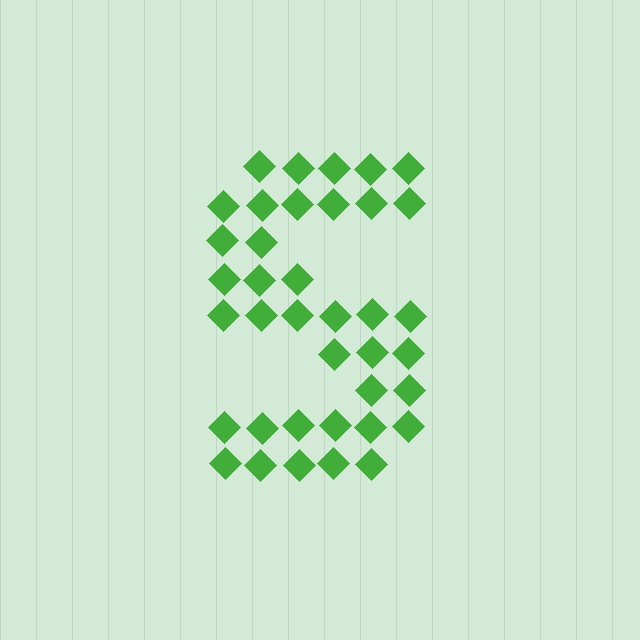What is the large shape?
The large shape is the letter S.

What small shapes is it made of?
It is made of small diamonds.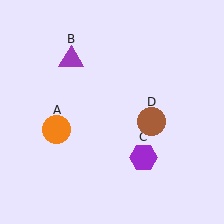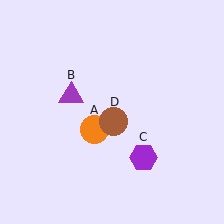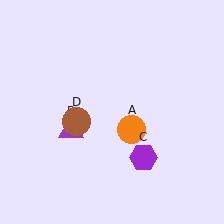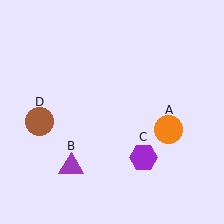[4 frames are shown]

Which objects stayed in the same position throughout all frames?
Purple hexagon (object C) remained stationary.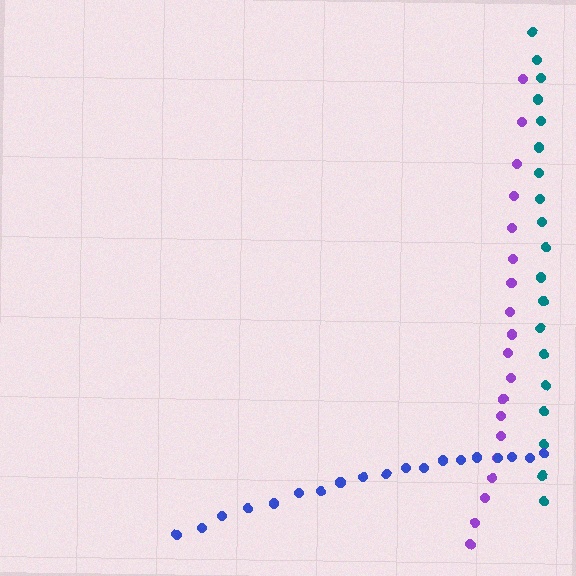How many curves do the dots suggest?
There are 3 distinct paths.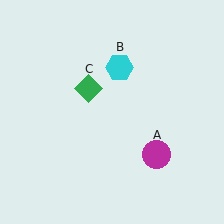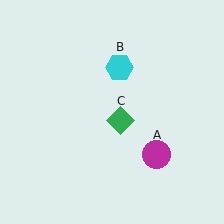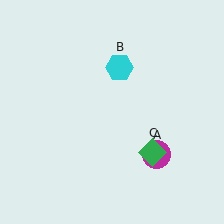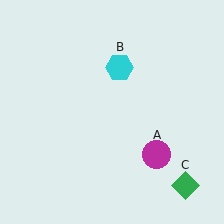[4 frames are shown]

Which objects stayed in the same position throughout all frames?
Magenta circle (object A) and cyan hexagon (object B) remained stationary.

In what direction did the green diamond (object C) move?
The green diamond (object C) moved down and to the right.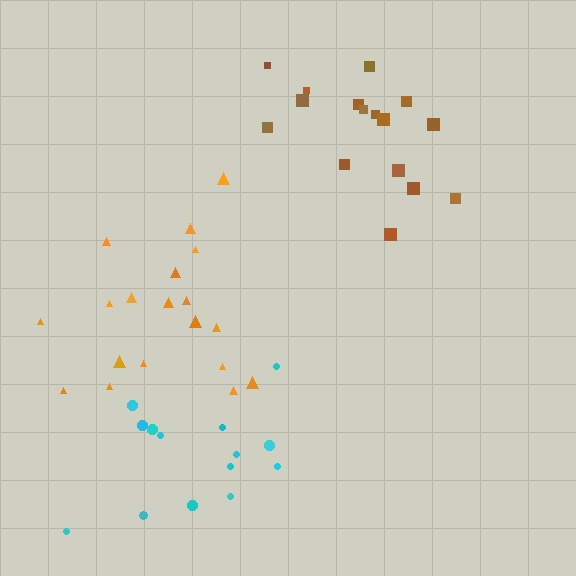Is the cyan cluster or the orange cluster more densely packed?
Orange.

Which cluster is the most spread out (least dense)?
Brown.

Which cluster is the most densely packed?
Orange.